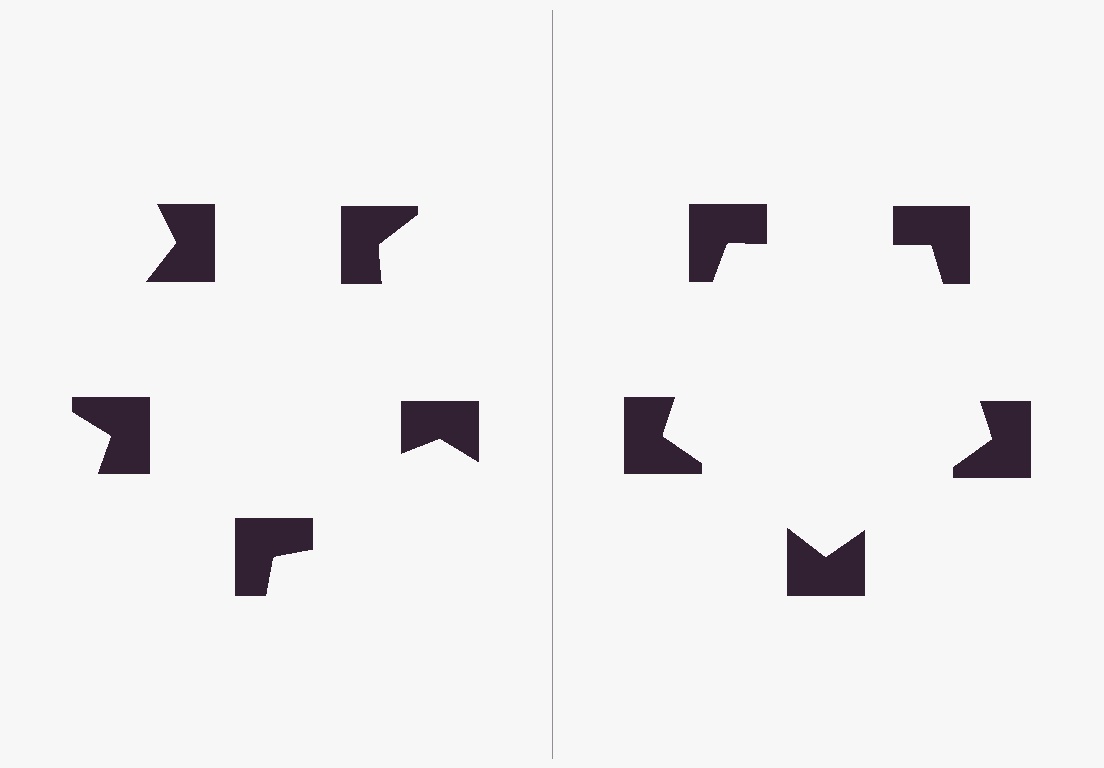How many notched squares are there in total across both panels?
10 — 5 on each side.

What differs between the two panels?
The notched squares are positioned identically on both sides; only the wedge orientations differ. On the right they align to a pentagon; on the left they are misaligned.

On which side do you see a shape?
An illusory pentagon appears on the right side. On the left side the wedge cuts are rotated, so no coherent shape forms.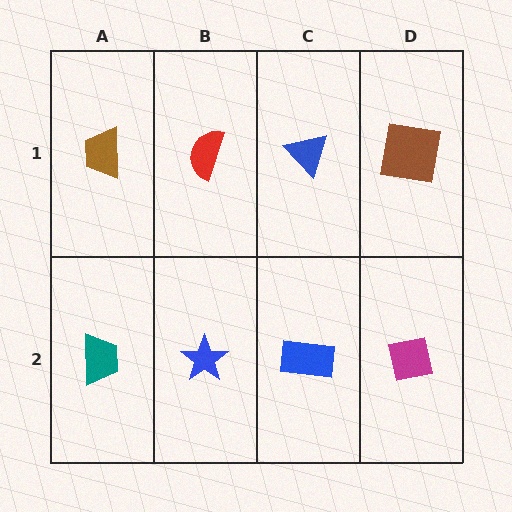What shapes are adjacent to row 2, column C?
A blue triangle (row 1, column C), a blue star (row 2, column B), a magenta square (row 2, column D).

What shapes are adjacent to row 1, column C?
A blue rectangle (row 2, column C), a red semicircle (row 1, column B), a brown square (row 1, column D).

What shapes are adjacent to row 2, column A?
A brown trapezoid (row 1, column A), a blue star (row 2, column B).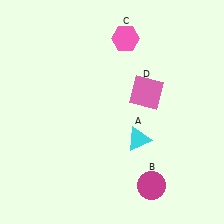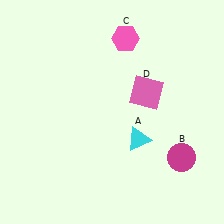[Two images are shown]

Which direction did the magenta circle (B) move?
The magenta circle (B) moved right.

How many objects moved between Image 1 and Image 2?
1 object moved between the two images.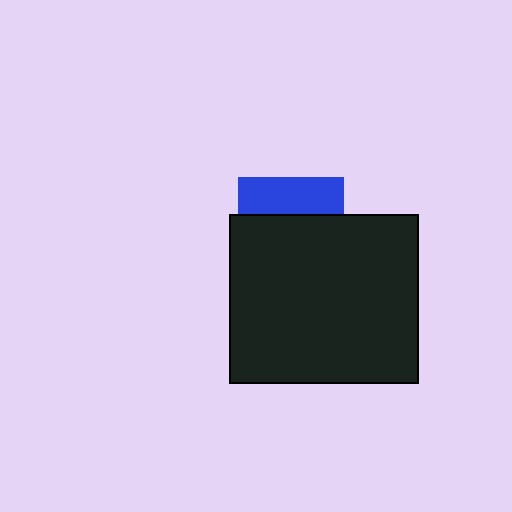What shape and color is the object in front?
The object in front is a black rectangle.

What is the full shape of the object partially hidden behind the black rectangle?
The partially hidden object is a blue square.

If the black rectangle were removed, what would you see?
You would see the complete blue square.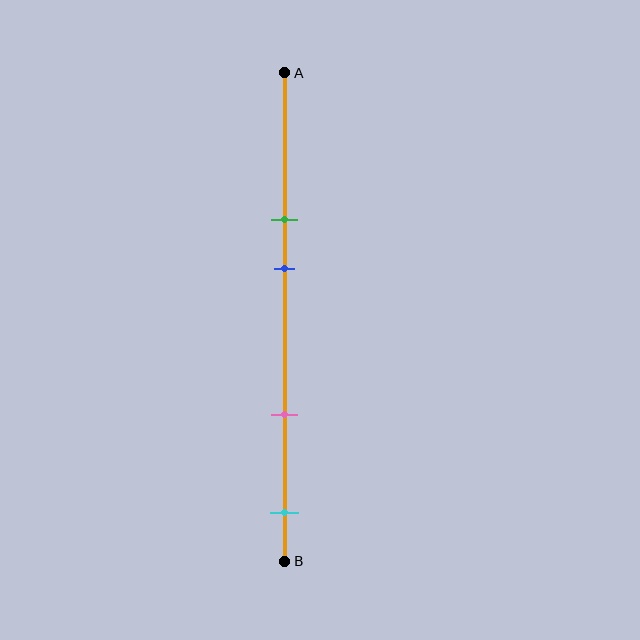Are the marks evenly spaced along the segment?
No, the marks are not evenly spaced.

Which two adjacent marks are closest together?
The green and blue marks are the closest adjacent pair.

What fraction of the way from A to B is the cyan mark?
The cyan mark is approximately 90% (0.9) of the way from A to B.